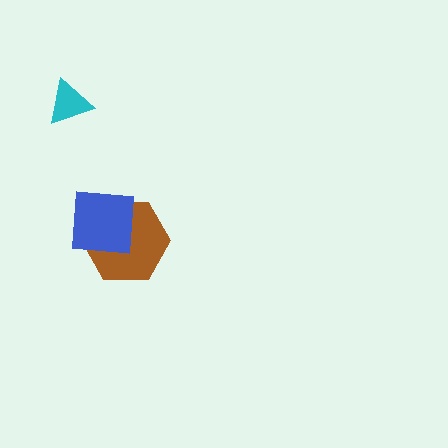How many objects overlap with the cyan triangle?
0 objects overlap with the cyan triangle.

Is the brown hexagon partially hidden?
Yes, it is partially covered by another shape.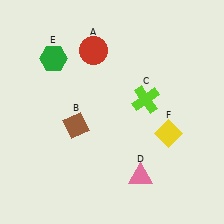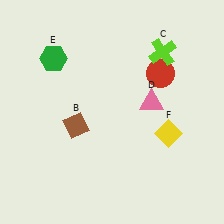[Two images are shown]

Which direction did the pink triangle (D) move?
The pink triangle (D) moved up.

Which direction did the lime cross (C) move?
The lime cross (C) moved up.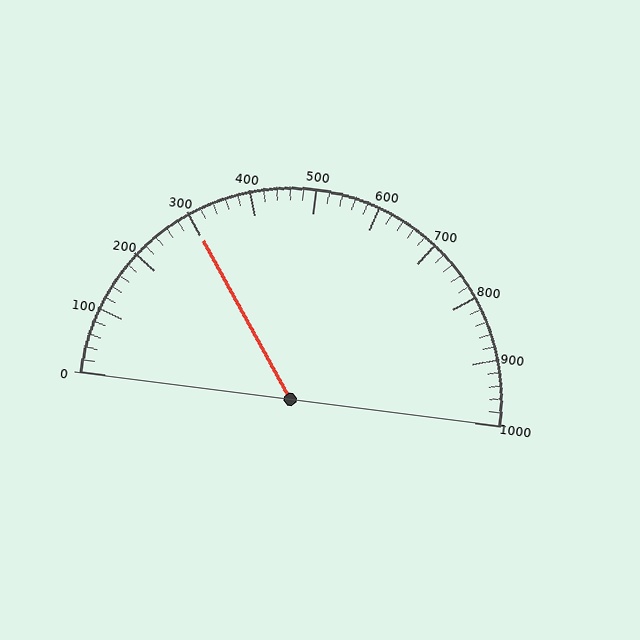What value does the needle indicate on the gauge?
The needle indicates approximately 300.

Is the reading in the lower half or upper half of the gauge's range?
The reading is in the lower half of the range (0 to 1000).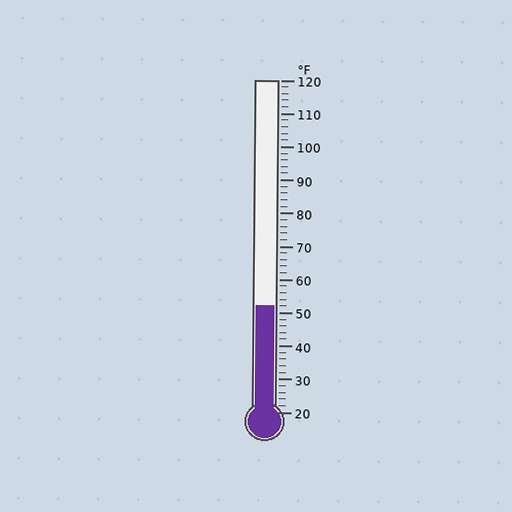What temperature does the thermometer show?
The thermometer shows approximately 52°F.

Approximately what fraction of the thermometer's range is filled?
The thermometer is filled to approximately 30% of its range.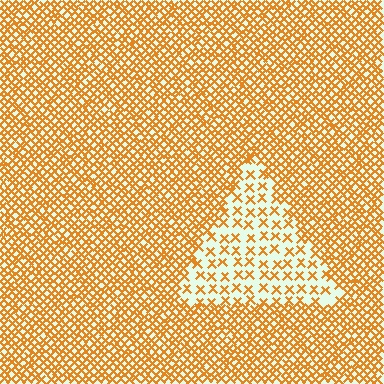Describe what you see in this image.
The image contains small orange elements arranged at two different densities. A triangle-shaped region is visible where the elements are less densely packed than the surrounding area.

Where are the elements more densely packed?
The elements are more densely packed outside the triangle boundary.